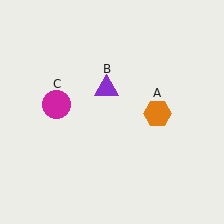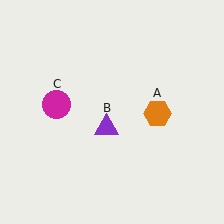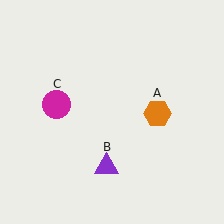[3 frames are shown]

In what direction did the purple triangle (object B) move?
The purple triangle (object B) moved down.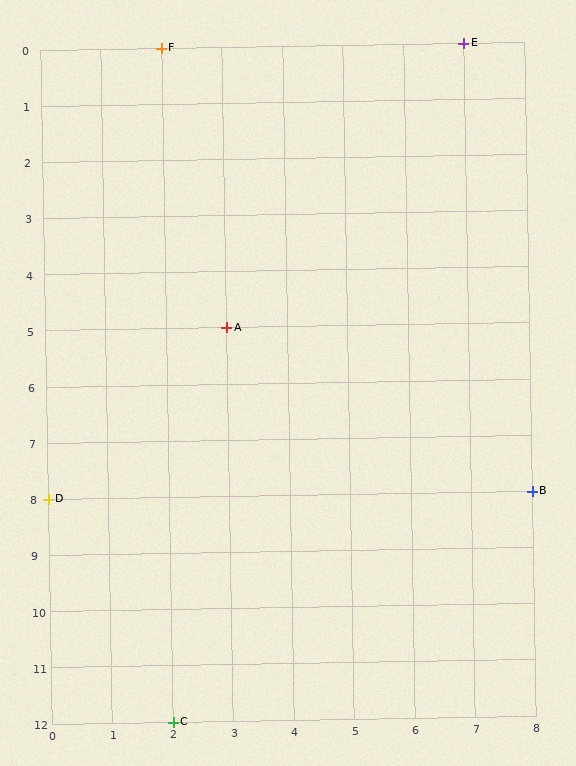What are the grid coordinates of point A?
Point A is at grid coordinates (3, 5).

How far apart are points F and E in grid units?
Points F and E are 5 columns apart.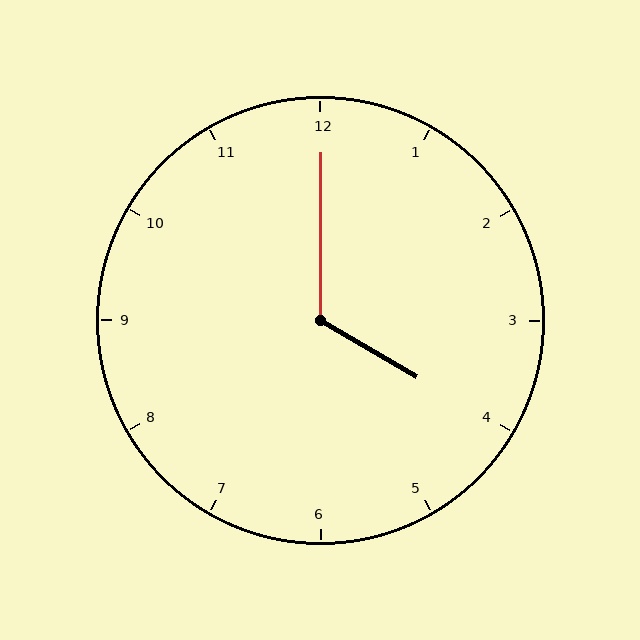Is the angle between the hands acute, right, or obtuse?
It is obtuse.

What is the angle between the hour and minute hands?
Approximately 120 degrees.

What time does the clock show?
4:00.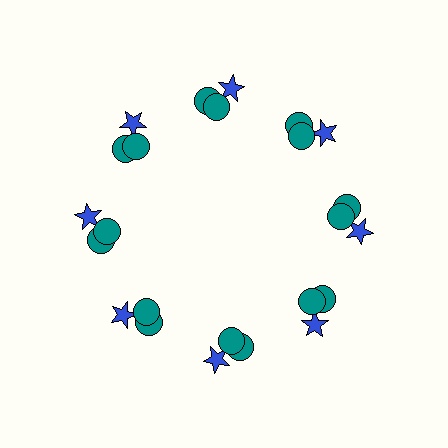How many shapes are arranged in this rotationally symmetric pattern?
There are 24 shapes, arranged in 8 groups of 3.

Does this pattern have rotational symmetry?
Yes, this pattern has 8-fold rotational symmetry. It looks the same after rotating 45 degrees around the center.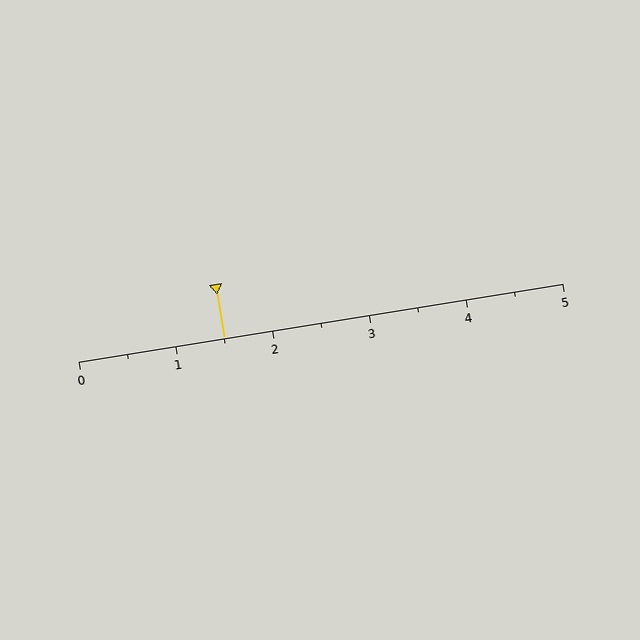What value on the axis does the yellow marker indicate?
The marker indicates approximately 1.5.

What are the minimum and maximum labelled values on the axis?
The axis runs from 0 to 5.